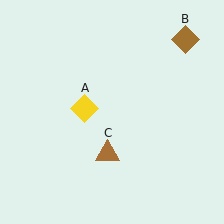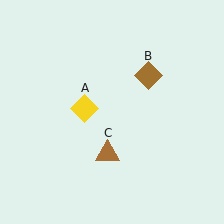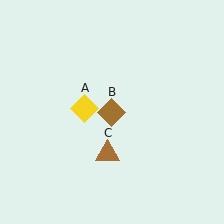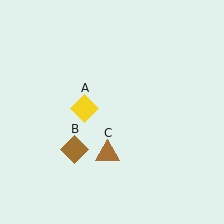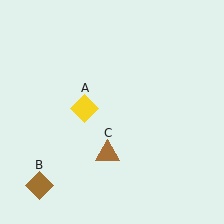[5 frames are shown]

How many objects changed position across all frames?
1 object changed position: brown diamond (object B).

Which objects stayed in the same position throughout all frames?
Yellow diamond (object A) and brown triangle (object C) remained stationary.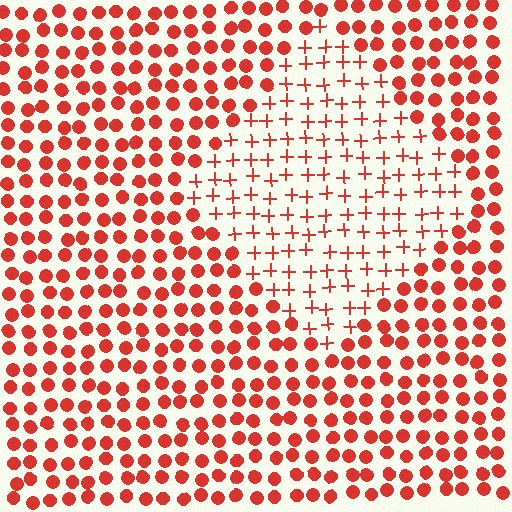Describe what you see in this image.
The image is filled with small red elements arranged in a uniform grid. A diamond-shaped region contains plus signs, while the surrounding area contains circles. The boundary is defined purely by the change in element shape.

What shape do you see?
I see a diamond.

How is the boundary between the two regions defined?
The boundary is defined by a change in element shape: plus signs inside vs. circles outside. All elements share the same color and spacing.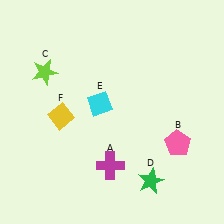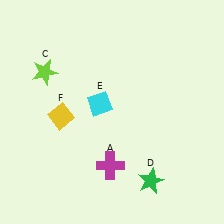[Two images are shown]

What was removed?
The pink pentagon (B) was removed in Image 2.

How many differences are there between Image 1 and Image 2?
There is 1 difference between the two images.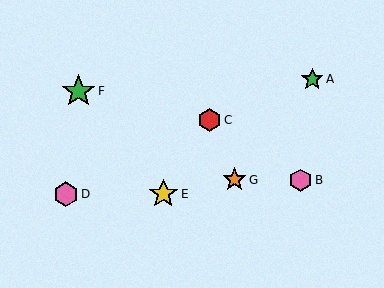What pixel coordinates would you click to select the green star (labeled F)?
Click at (79, 91) to select the green star F.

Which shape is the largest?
The green star (labeled F) is the largest.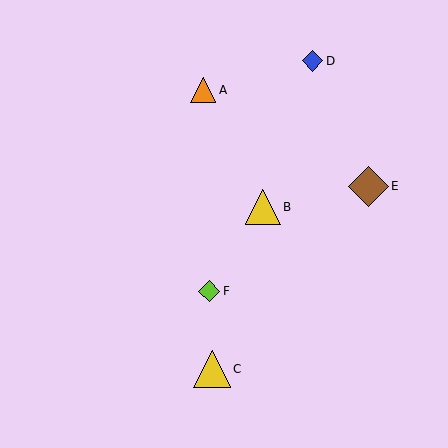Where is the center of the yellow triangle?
The center of the yellow triangle is at (212, 369).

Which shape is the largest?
The brown diamond (labeled E) is the largest.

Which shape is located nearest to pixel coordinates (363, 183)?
The brown diamond (labeled E) at (368, 187) is nearest to that location.